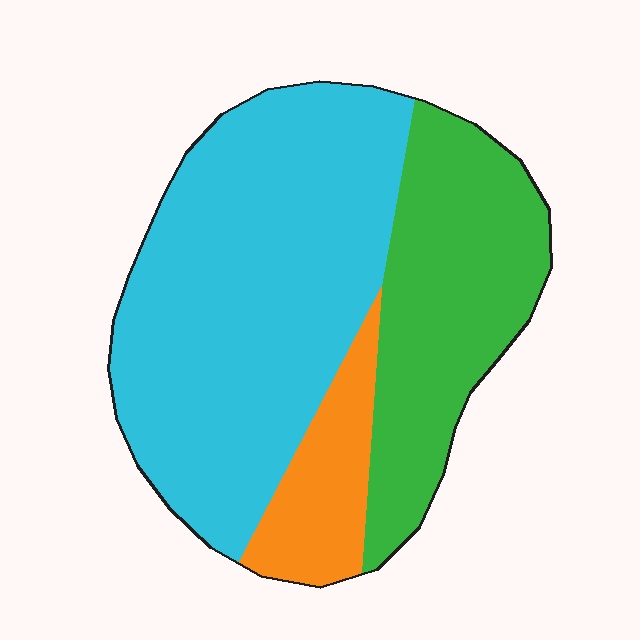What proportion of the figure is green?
Green covers roughly 30% of the figure.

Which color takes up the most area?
Cyan, at roughly 55%.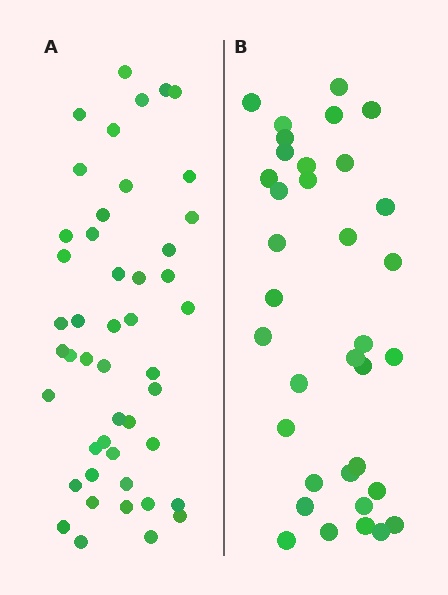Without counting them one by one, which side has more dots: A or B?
Region A (the left region) has more dots.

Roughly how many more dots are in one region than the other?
Region A has roughly 12 or so more dots than region B.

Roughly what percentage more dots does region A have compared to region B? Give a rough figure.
About 35% more.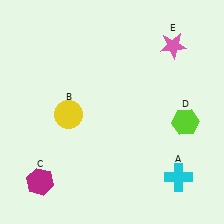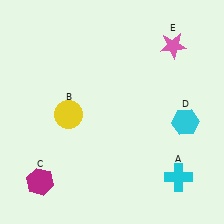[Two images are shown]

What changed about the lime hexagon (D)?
In Image 1, D is lime. In Image 2, it changed to cyan.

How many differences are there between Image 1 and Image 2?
There is 1 difference between the two images.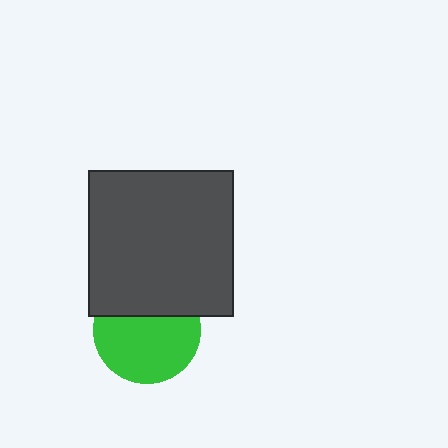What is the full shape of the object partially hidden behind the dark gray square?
The partially hidden object is a green circle.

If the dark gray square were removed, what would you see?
You would see the complete green circle.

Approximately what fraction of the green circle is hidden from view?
Roughly 35% of the green circle is hidden behind the dark gray square.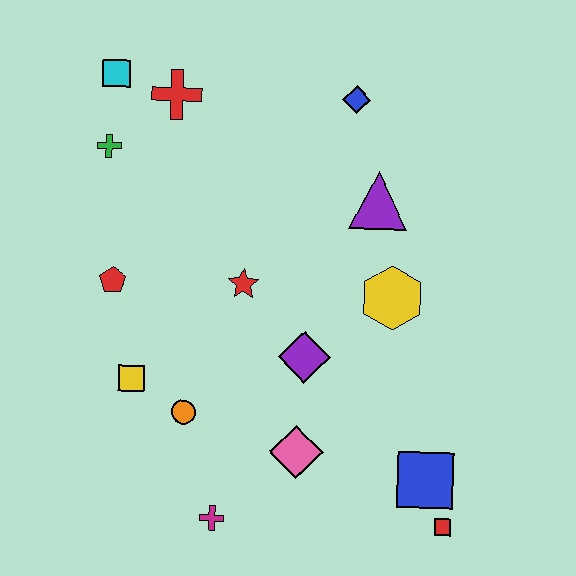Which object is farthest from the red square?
The cyan square is farthest from the red square.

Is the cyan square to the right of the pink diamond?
No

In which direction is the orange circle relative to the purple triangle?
The orange circle is below the purple triangle.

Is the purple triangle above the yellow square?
Yes